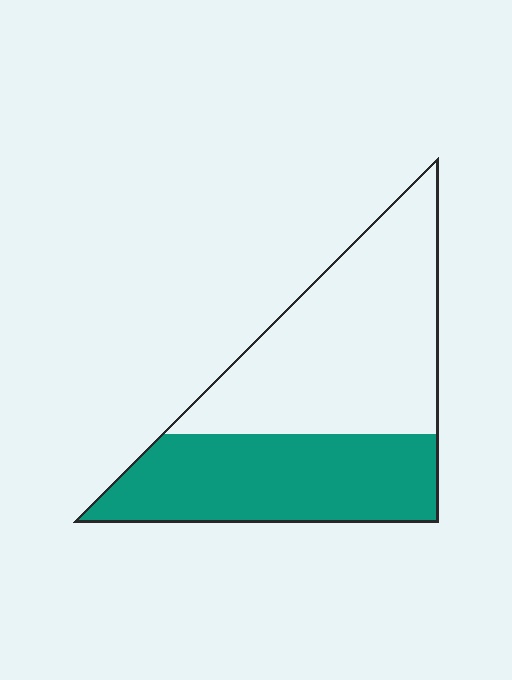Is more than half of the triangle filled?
No.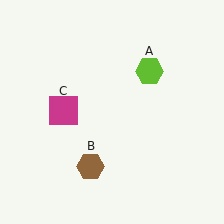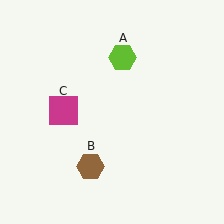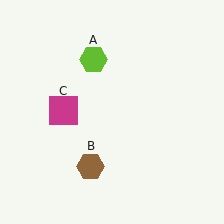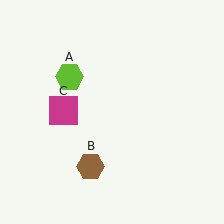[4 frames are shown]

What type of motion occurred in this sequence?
The lime hexagon (object A) rotated counterclockwise around the center of the scene.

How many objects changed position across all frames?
1 object changed position: lime hexagon (object A).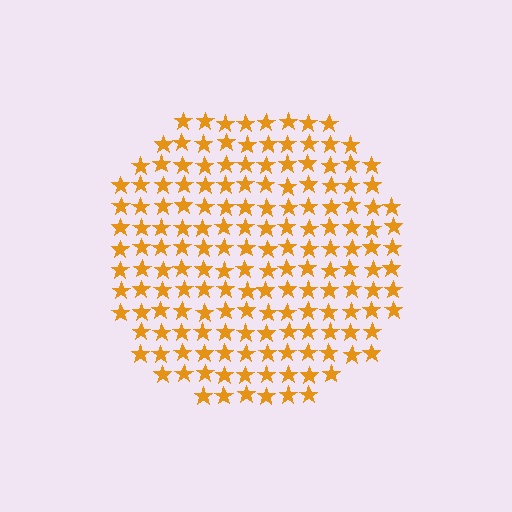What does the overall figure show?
The overall figure shows a circle.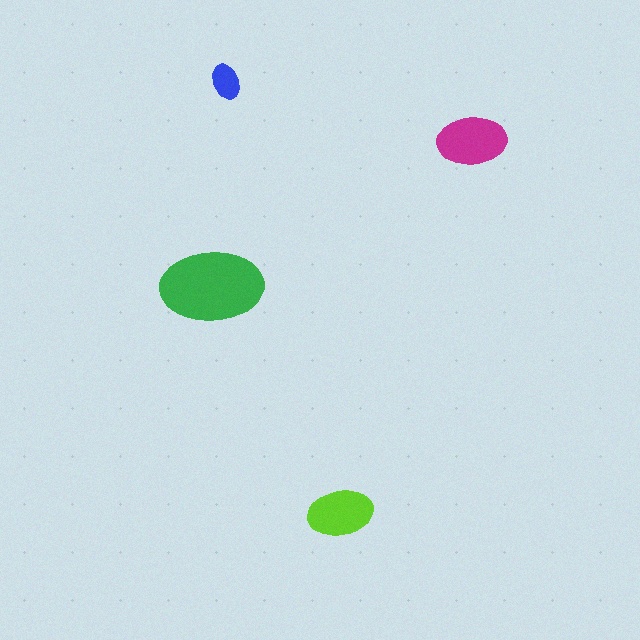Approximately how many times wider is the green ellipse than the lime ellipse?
About 1.5 times wider.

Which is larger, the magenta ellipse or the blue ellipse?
The magenta one.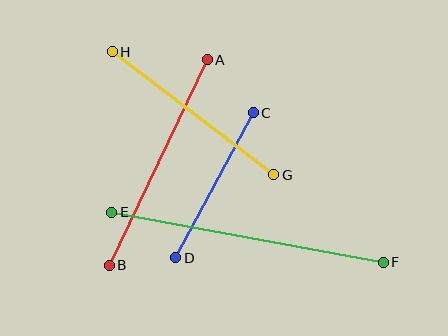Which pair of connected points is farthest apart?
Points E and F are farthest apart.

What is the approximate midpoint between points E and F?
The midpoint is at approximately (248, 237) pixels.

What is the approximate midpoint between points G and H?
The midpoint is at approximately (193, 113) pixels.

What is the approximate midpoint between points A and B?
The midpoint is at approximately (158, 162) pixels.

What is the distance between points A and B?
The distance is approximately 228 pixels.